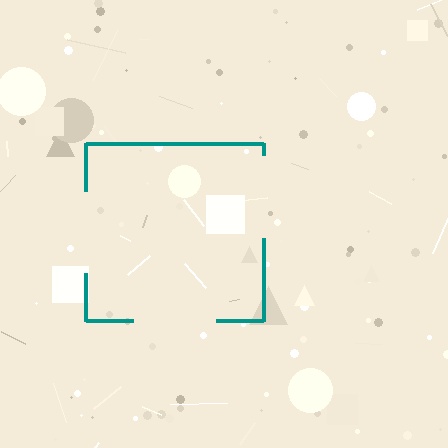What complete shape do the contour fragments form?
The contour fragments form a square.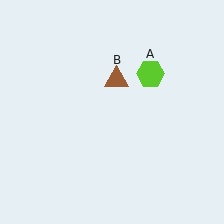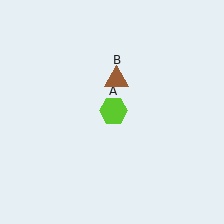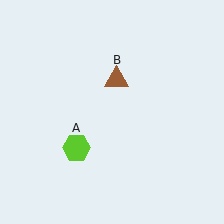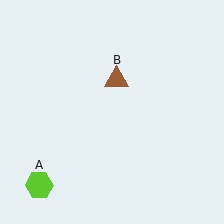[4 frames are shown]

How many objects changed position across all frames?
1 object changed position: lime hexagon (object A).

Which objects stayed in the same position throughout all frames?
Brown triangle (object B) remained stationary.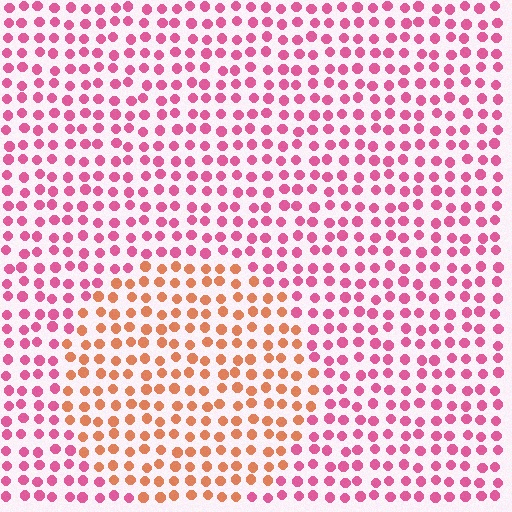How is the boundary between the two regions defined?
The boundary is defined purely by a slight shift in hue (about 47 degrees). Spacing, size, and orientation are identical on both sides.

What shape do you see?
I see a circle.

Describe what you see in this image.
The image is filled with small pink elements in a uniform arrangement. A circle-shaped region is visible where the elements are tinted to a slightly different hue, forming a subtle color boundary.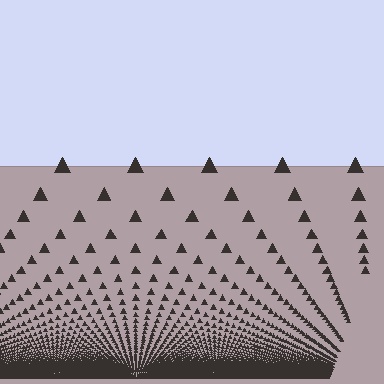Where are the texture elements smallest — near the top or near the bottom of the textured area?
Near the bottom.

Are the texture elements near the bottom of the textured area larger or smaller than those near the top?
Smaller. The gradient is inverted — elements near the bottom are smaller and denser.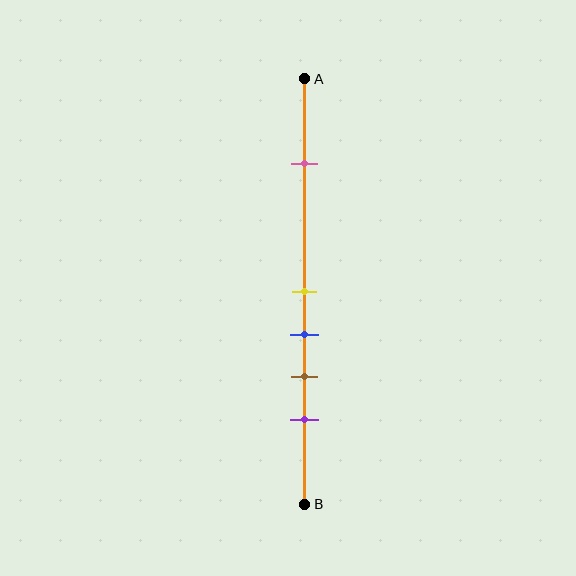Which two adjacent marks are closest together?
The yellow and blue marks are the closest adjacent pair.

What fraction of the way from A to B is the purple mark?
The purple mark is approximately 80% (0.8) of the way from A to B.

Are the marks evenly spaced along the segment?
No, the marks are not evenly spaced.